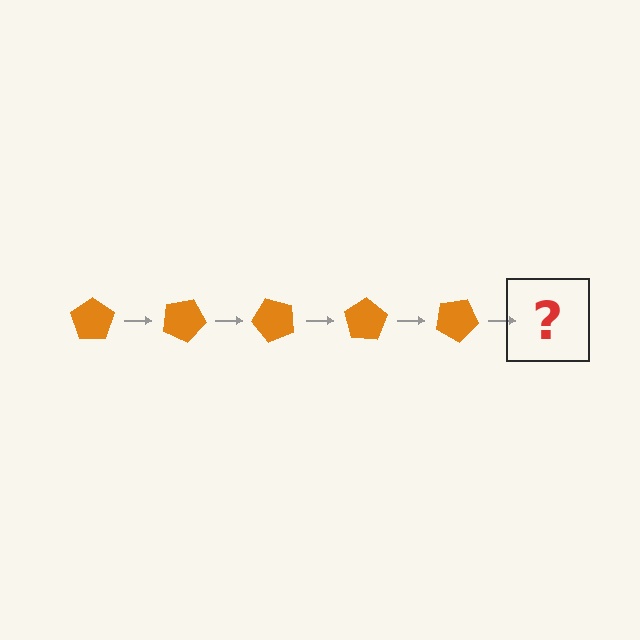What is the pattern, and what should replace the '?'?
The pattern is that the pentagon rotates 25 degrees each step. The '?' should be an orange pentagon rotated 125 degrees.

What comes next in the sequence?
The next element should be an orange pentagon rotated 125 degrees.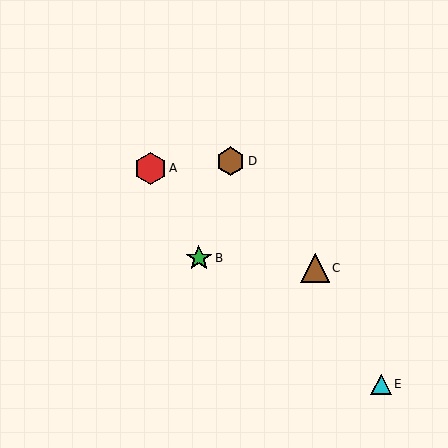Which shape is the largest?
The red hexagon (labeled A) is the largest.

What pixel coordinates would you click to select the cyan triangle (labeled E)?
Click at (381, 384) to select the cyan triangle E.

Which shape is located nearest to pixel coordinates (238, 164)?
The brown hexagon (labeled D) at (231, 161) is nearest to that location.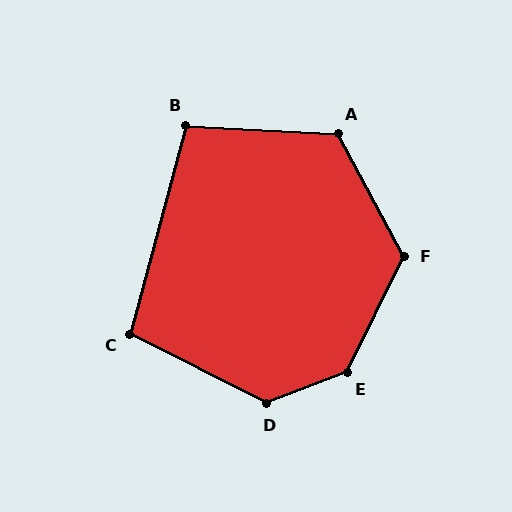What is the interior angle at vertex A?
Approximately 121 degrees (obtuse).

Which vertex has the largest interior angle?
E, at approximately 137 degrees.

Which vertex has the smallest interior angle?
C, at approximately 102 degrees.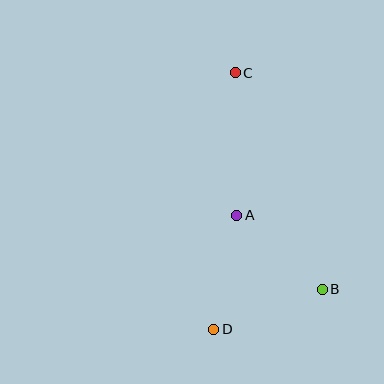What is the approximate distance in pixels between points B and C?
The distance between B and C is approximately 233 pixels.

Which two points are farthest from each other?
Points C and D are farthest from each other.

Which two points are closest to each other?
Points A and B are closest to each other.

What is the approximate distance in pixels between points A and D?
The distance between A and D is approximately 116 pixels.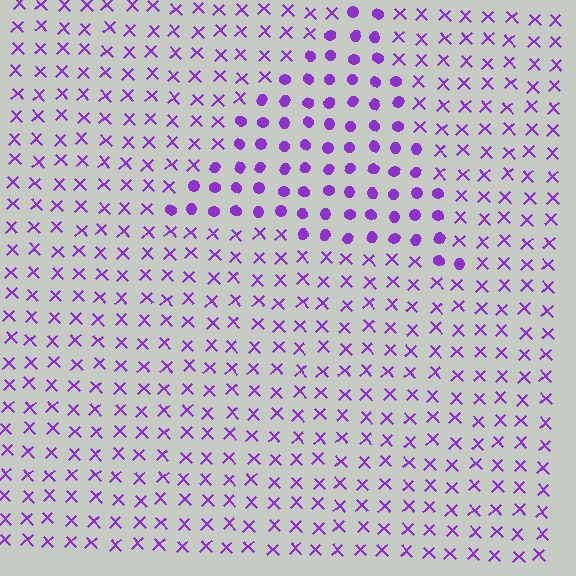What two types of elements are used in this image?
The image uses circles inside the triangle region and X marks outside it.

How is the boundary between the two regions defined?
The boundary is defined by a change in element shape: circles inside vs. X marks outside. All elements share the same color and spacing.